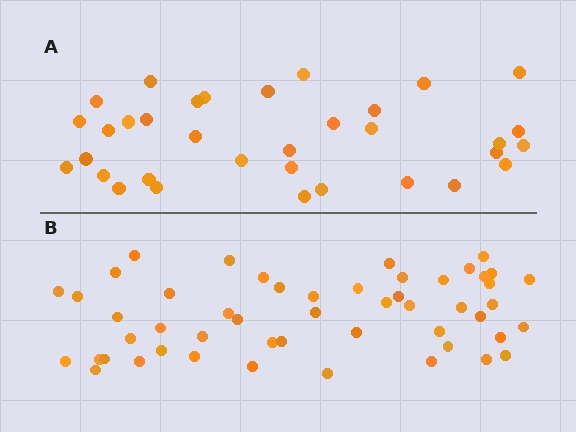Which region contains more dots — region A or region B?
Region B (the bottom region) has more dots.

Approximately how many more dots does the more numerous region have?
Region B has approximately 15 more dots than region A.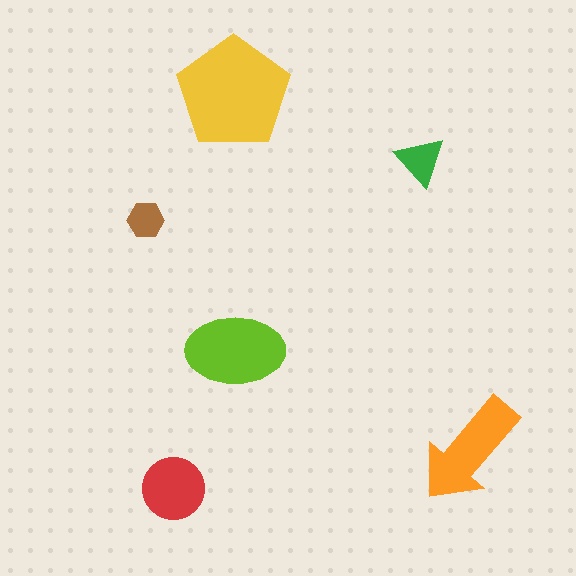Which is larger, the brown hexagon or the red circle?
The red circle.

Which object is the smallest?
The brown hexagon.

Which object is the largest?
The yellow pentagon.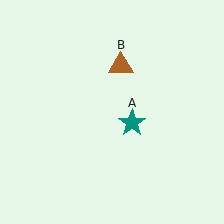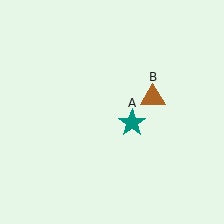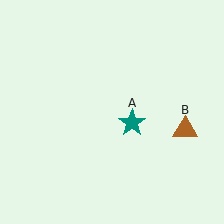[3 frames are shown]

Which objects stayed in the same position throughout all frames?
Teal star (object A) remained stationary.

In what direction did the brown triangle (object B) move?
The brown triangle (object B) moved down and to the right.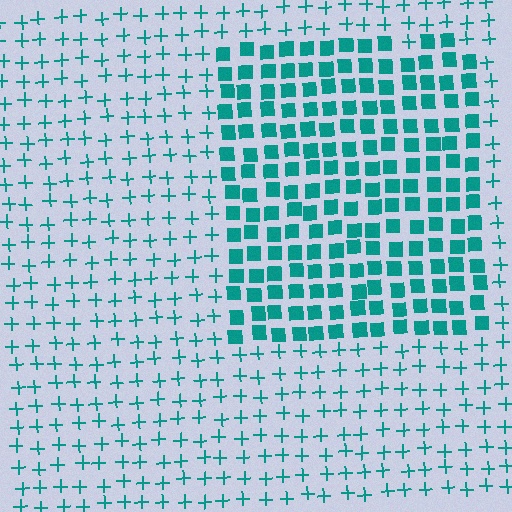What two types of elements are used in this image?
The image uses squares inside the rectangle region and plus signs outside it.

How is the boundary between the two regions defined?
The boundary is defined by a change in element shape: squares inside vs. plus signs outside. All elements share the same color and spacing.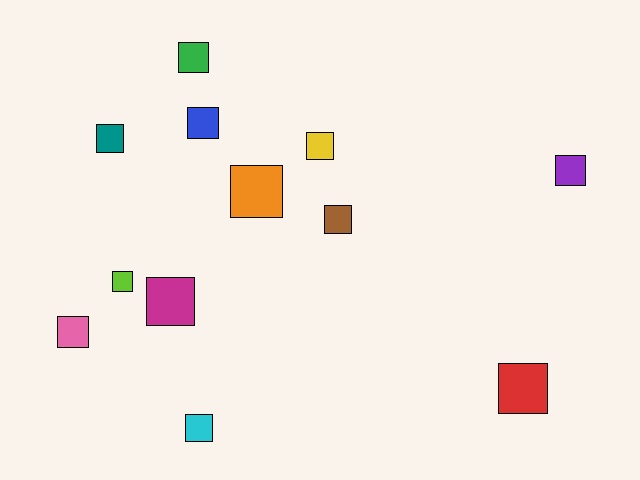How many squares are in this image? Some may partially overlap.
There are 12 squares.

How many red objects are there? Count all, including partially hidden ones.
There is 1 red object.